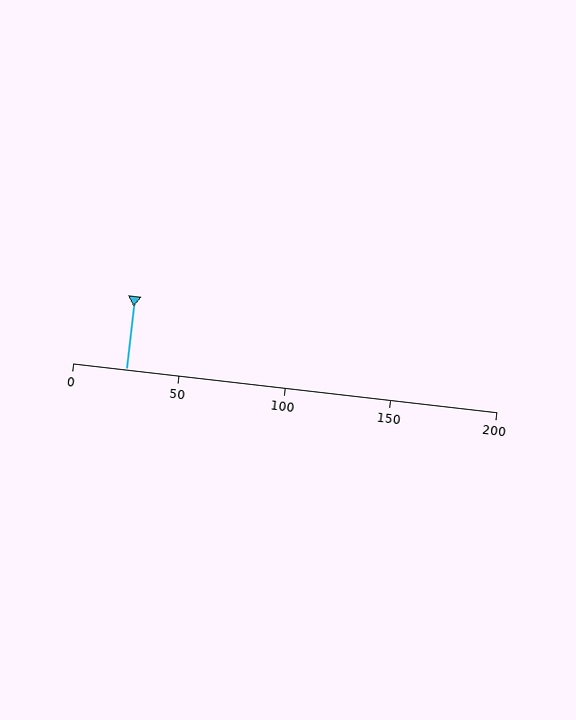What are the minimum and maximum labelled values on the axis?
The axis runs from 0 to 200.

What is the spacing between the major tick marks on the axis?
The major ticks are spaced 50 apart.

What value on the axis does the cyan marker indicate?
The marker indicates approximately 25.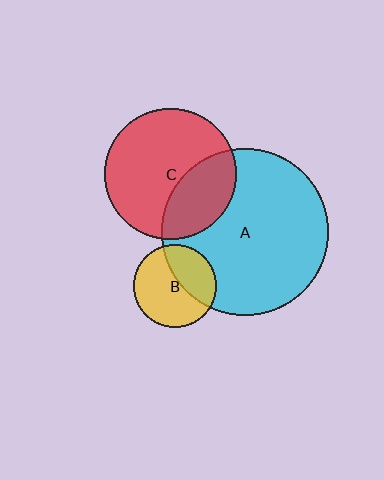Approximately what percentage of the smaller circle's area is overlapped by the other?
Approximately 30%.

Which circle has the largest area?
Circle A (cyan).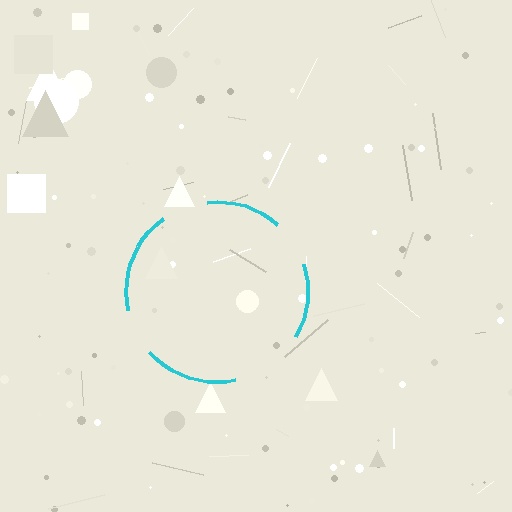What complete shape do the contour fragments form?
The contour fragments form a circle.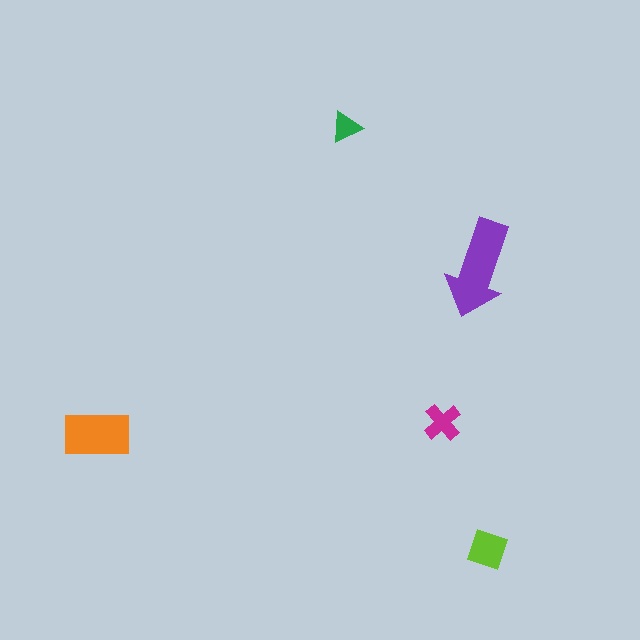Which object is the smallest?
The green triangle.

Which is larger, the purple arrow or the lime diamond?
The purple arrow.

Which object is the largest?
The purple arrow.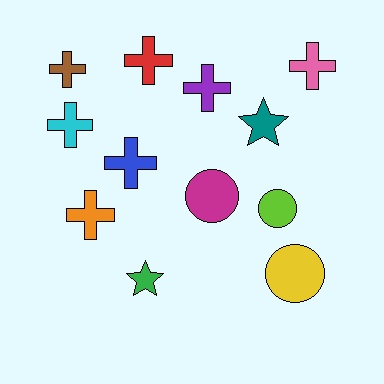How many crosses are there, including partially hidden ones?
There are 7 crosses.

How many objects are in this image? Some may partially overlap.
There are 12 objects.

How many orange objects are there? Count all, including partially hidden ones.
There is 1 orange object.